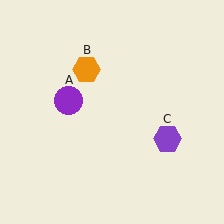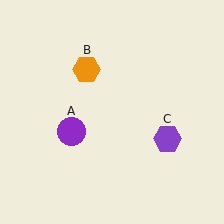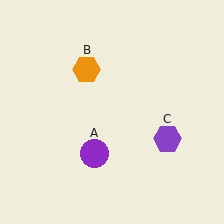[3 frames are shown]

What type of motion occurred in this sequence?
The purple circle (object A) rotated counterclockwise around the center of the scene.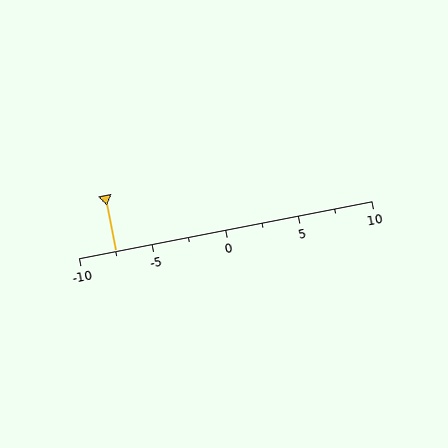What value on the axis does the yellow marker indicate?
The marker indicates approximately -7.5.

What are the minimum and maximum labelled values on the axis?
The axis runs from -10 to 10.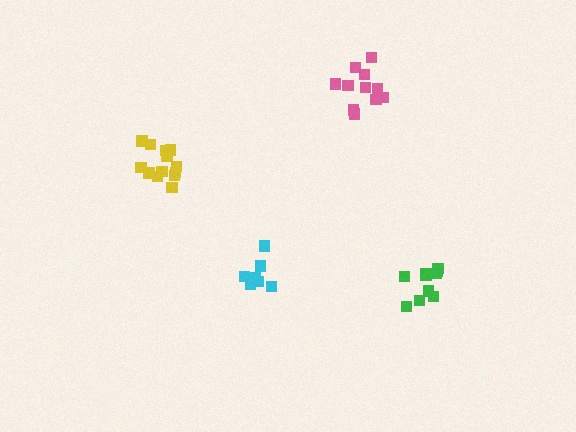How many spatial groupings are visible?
There are 4 spatial groupings.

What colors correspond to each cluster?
The clusters are colored: green, pink, cyan, yellow.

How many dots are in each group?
Group 1: 10 dots, Group 2: 11 dots, Group 3: 7 dots, Group 4: 13 dots (41 total).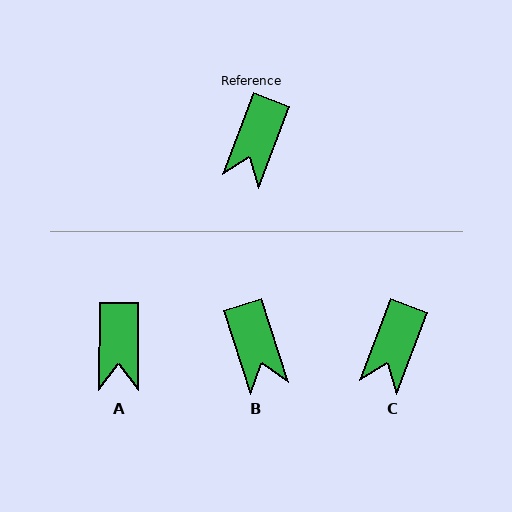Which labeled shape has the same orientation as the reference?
C.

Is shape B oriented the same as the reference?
No, it is off by about 38 degrees.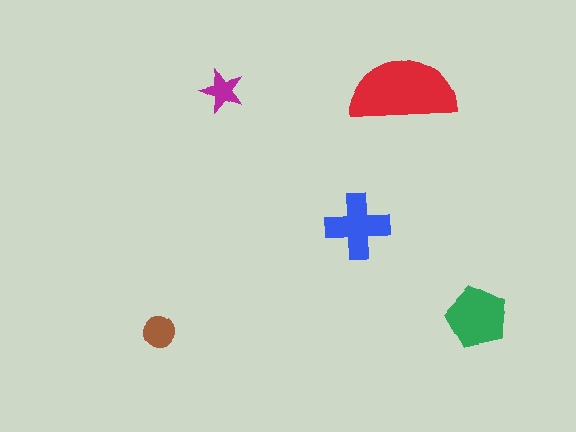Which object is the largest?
The red semicircle.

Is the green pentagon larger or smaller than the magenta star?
Larger.